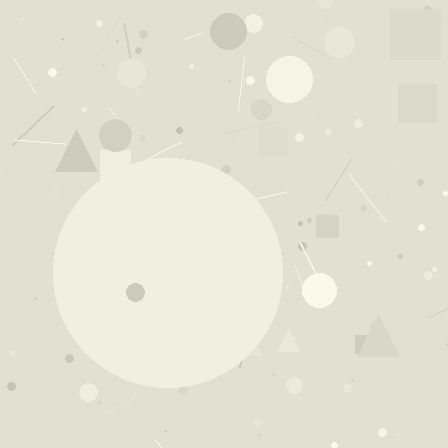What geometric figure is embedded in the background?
A circle is embedded in the background.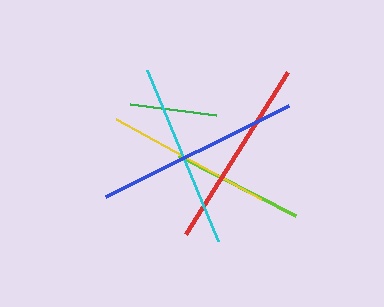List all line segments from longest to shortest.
From longest to shortest: blue, red, cyan, yellow, lime, green.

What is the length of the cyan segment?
The cyan segment is approximately 186 pixels long.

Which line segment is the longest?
The blue line is the longest at approximately 204 pixels.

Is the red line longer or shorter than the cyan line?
The red line is longer than the cyan line.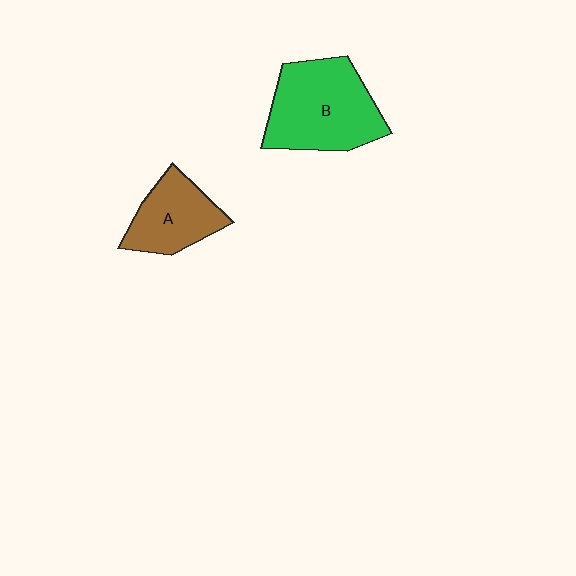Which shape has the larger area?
Shape B (green).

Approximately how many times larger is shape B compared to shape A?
Approximately 1.6 times.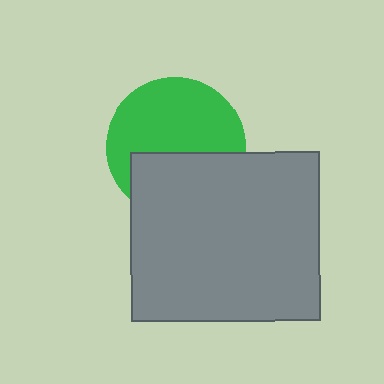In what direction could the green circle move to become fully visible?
The green circle could move up. That would shift it out from behind the gray rectangle entirely.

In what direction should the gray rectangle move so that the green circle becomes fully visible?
The gray rectangle should move down. That is the shortest direction to clear the overlap and leave the green circle fully visible.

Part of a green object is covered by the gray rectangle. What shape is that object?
It is a circle.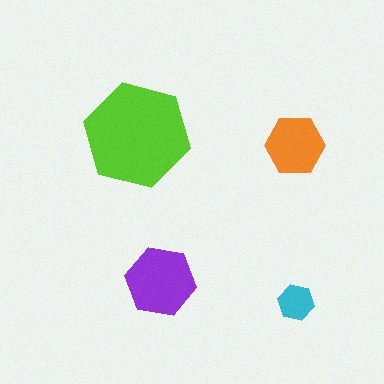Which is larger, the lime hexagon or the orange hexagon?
The lime one.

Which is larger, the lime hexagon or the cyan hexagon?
The lime one.